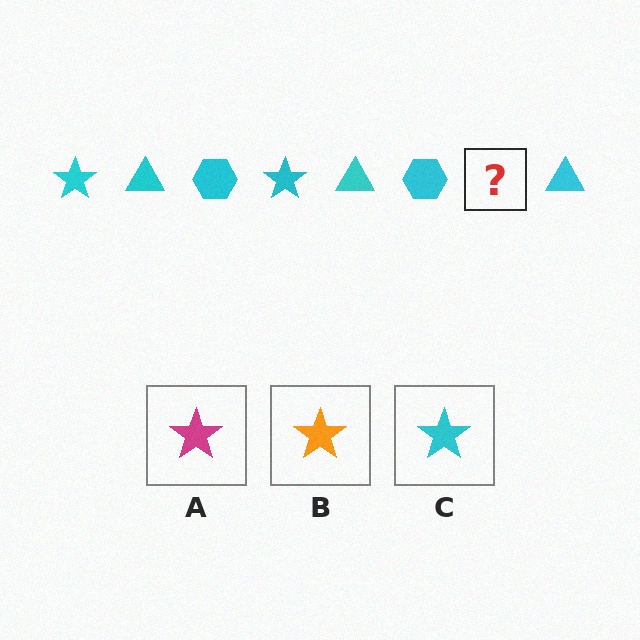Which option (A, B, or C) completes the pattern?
C.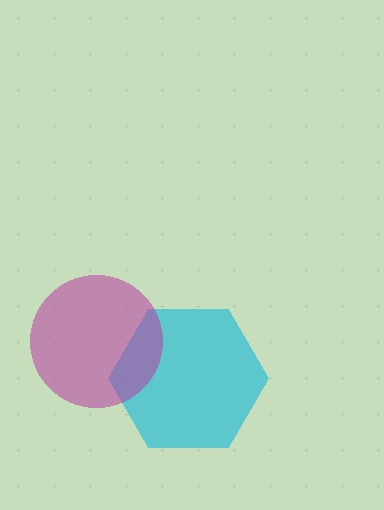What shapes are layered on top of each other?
The layered shapes are: a cyan hexagon, a magenta circle.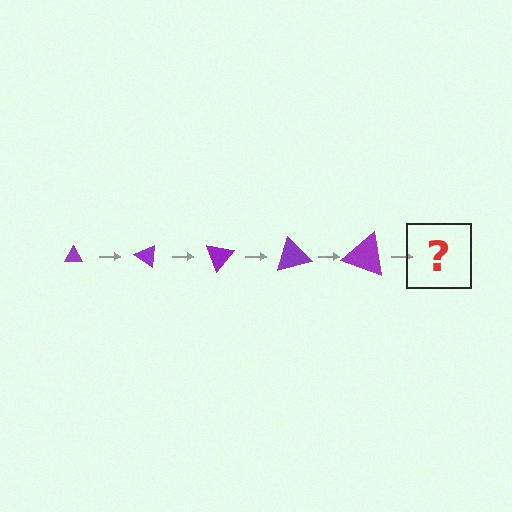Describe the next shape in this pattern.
It should be a triangle, larger than the previous one and rotated 175 degrees from the start.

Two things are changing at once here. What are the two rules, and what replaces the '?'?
The two rules are that the triangle grows larger each step and it rotates 35 degrees each step. The '?' should be a triangle, larger than the previous one and rotated 175 degrees from the start.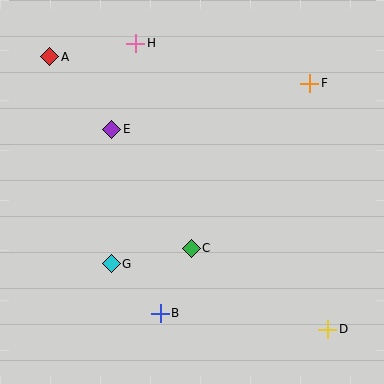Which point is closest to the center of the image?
Point C at (191, 248) is closest to the center.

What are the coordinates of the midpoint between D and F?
The midpoint between D and F is at (319, 206).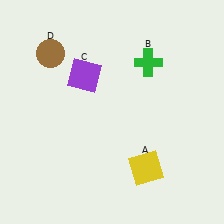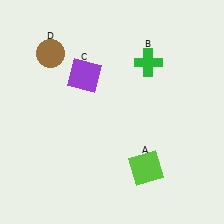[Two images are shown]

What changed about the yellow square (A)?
In Image 1, A is yellow. In Image 2, it changed to lime.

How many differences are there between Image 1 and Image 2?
There is 1 difference between the two images.